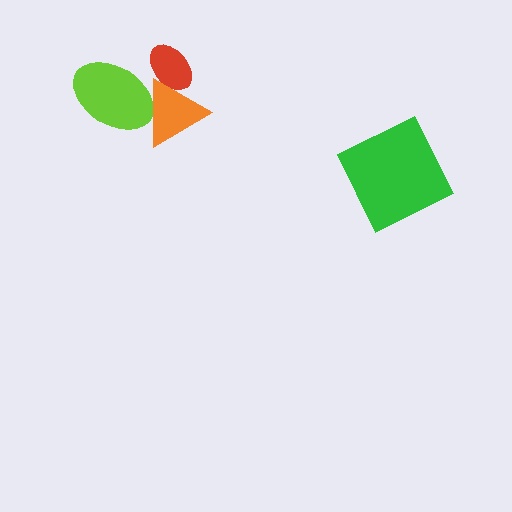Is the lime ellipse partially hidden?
Yes, it is partially covered by another shape.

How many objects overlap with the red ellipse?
1 object overlaps with the red ellipse.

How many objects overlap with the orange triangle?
2 objects overlap with the orange triangle.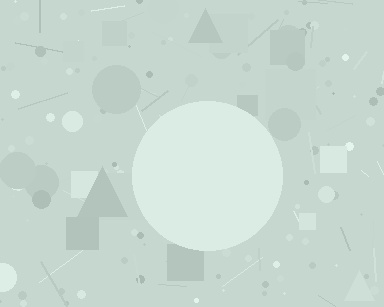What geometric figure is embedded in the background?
A circle is embedded in the background.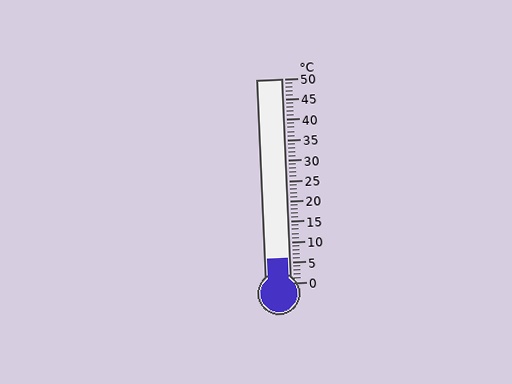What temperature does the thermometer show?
The thermometer shows approximately 6°C.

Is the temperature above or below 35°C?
The temperature is below 35°C.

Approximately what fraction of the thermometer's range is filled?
The thermometer is filled to approximately 10% of its range.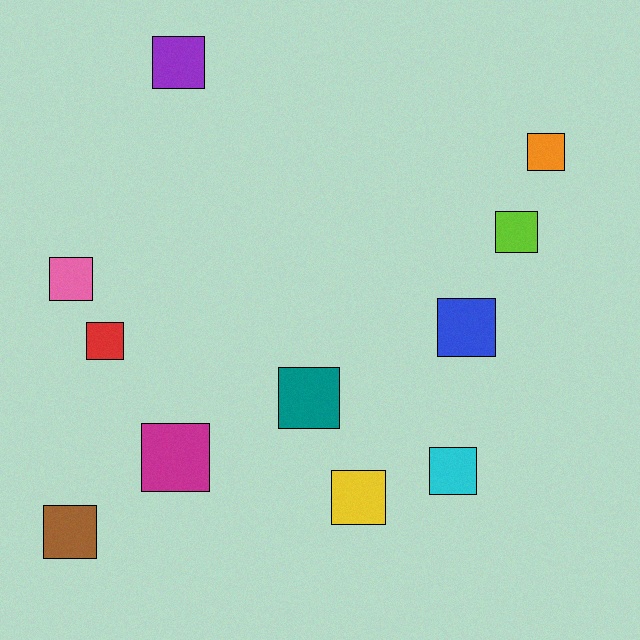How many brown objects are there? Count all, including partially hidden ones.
There is 1 brown object.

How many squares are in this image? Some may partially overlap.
There are 11 squares.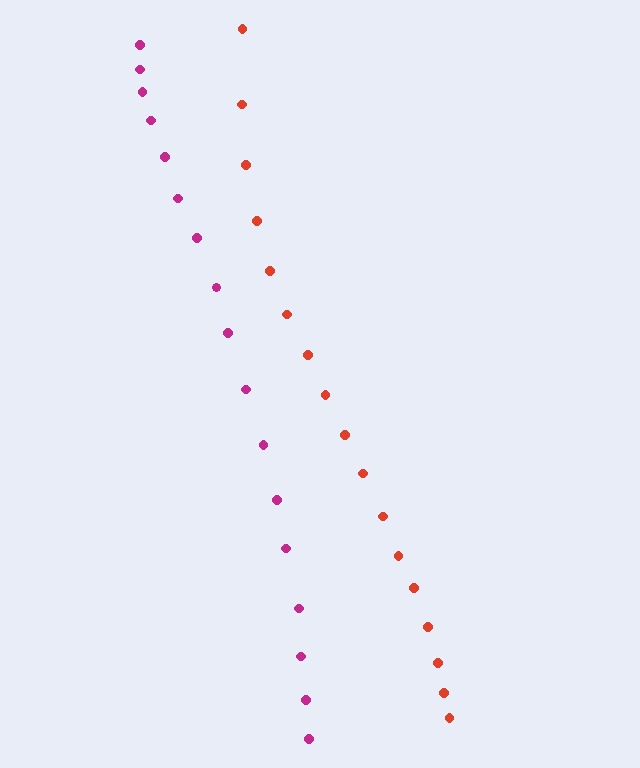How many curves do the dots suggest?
There are 2 distinct paths.